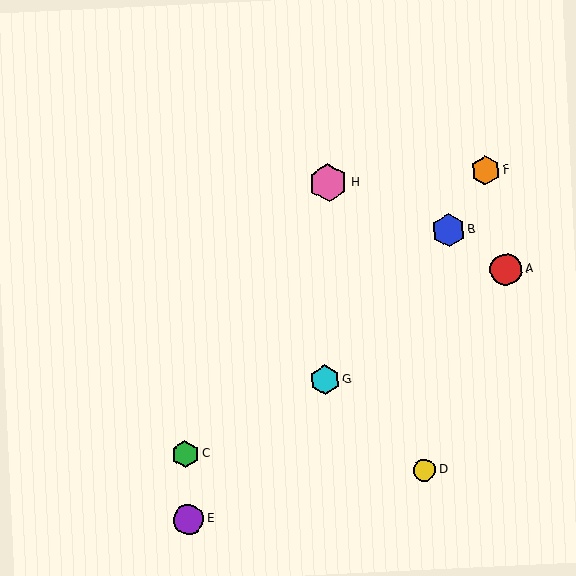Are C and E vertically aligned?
Yes, both are at x≈186.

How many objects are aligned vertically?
2 objects (C, E) are aligned vertically.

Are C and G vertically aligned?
No, C is at x≈186 and G is at x≈325.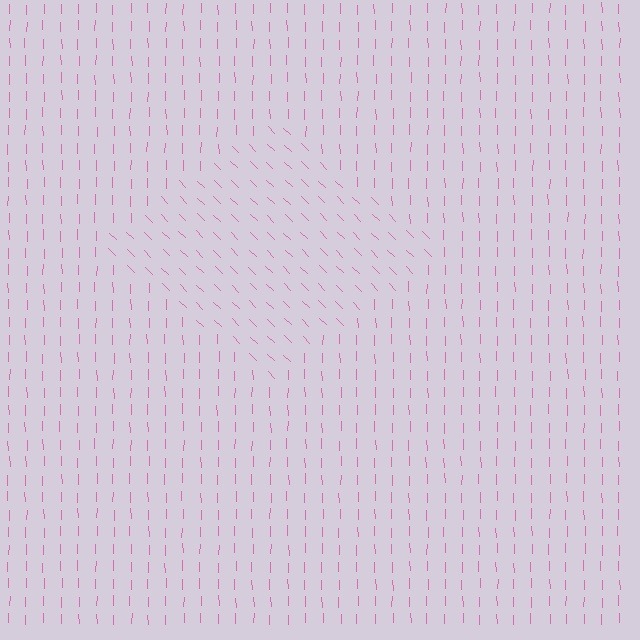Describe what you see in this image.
The image is filled with small pink line segments. A diamond region in the image has lines oriented differently from the surrounding lines, creating a visible texture boundary.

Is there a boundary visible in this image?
Yes, there is a texture boundary formed by a change in line orientation.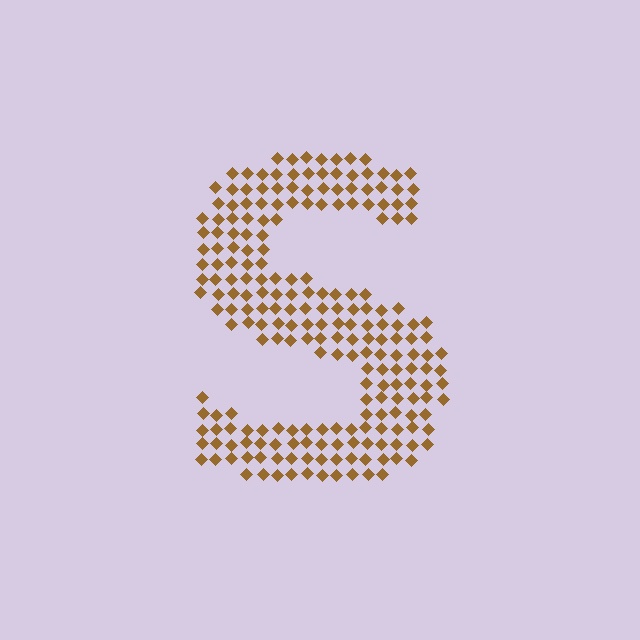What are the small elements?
The small elements are diamonds.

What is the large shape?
The large shape is the letter S.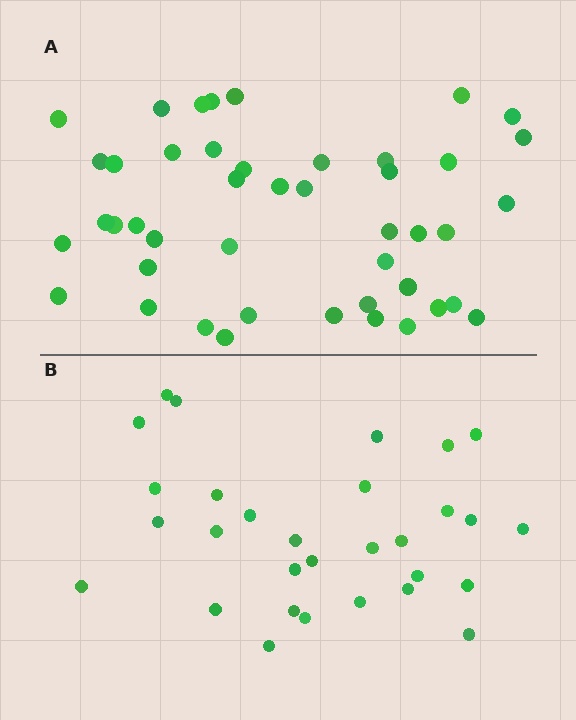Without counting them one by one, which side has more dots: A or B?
Region A (the top region) has more dots.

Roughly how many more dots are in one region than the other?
Region A has approximately 15 more dots than region B.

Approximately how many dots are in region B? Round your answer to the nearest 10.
About 30 dots.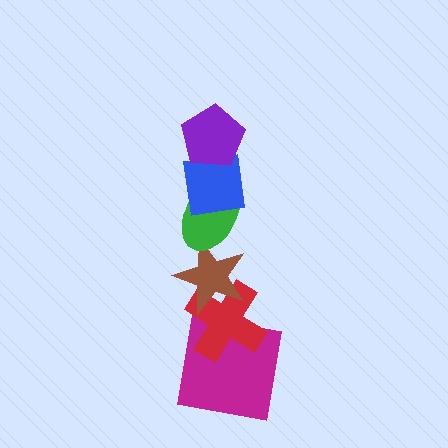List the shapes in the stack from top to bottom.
From top to bottom: the purple pentagon, the blue square, the green ellipse, the brown star, the red cross, the magenta square.